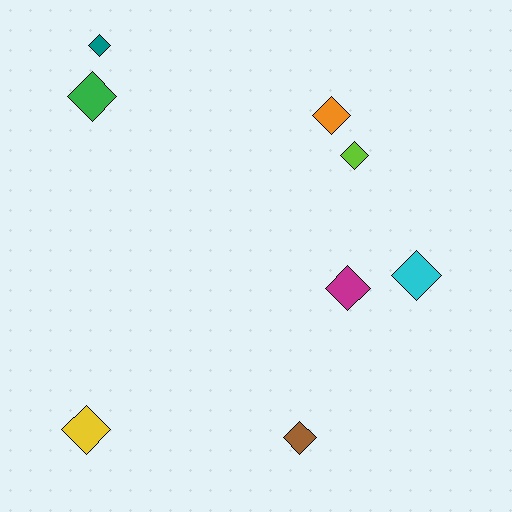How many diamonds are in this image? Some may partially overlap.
There are 8 diamonds.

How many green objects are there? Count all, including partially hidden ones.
There is 1 green object.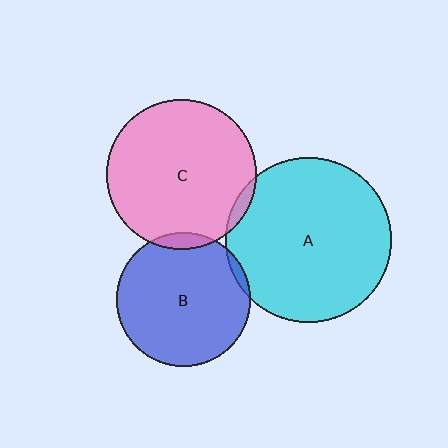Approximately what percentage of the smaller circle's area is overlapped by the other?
Approximately 5%.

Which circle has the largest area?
Circle A (cyan).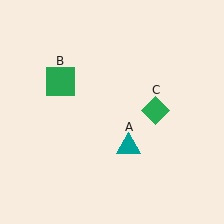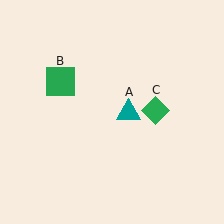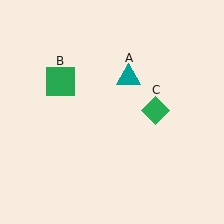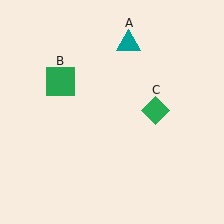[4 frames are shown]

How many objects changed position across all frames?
1 object changed position: teal triangle (object A).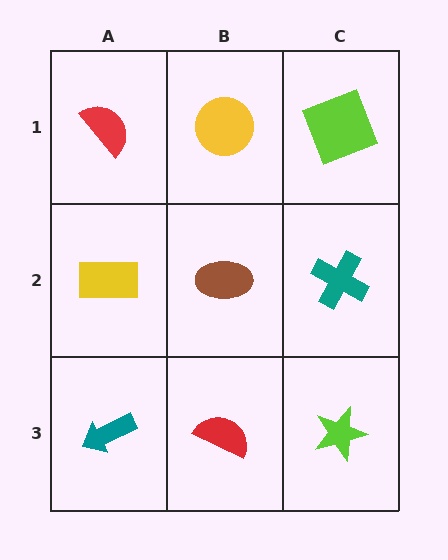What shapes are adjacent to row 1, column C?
A teal cross (row 2, column C), a yellow circle (row 1, column B).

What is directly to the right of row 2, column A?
A brown ellipse.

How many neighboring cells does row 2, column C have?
3.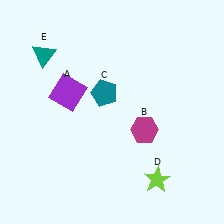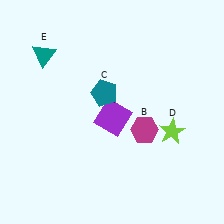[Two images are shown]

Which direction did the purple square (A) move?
The purple square (A) moved right.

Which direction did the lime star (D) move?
The lime star (D) moved up.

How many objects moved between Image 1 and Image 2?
2 objects moved between the two images.